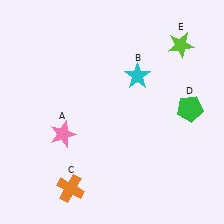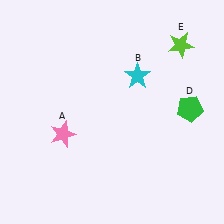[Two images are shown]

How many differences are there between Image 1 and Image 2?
There is 1 difference between the two images.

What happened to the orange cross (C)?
The orange cross (C) was removed in Image 2. It was in the bottom-left area of Image 1.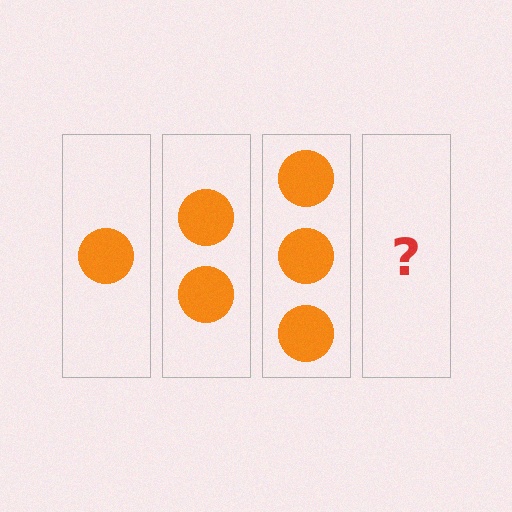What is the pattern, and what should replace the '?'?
The pattern is that each step adds one more circle. The '?' should be 4 circles.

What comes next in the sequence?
The next element should be 4 circles.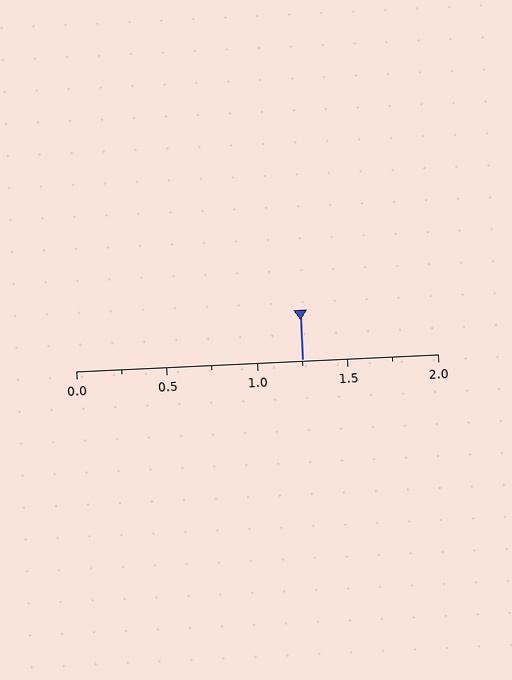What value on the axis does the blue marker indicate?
The marker indicates approximately 1.25.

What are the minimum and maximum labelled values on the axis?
The axis runs from 0.0 to 2.0.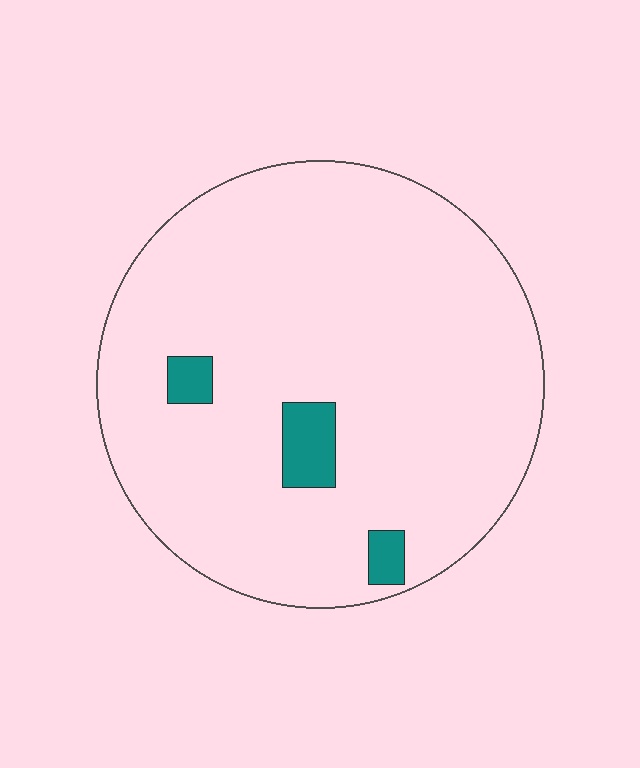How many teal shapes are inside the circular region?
3.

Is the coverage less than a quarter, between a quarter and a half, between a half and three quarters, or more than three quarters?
Less than a quarter.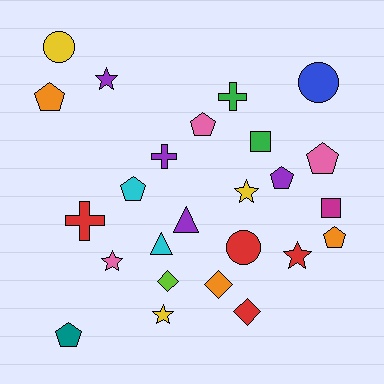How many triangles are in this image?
There are 2 triangles.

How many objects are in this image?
There are 25 objects.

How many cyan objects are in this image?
There are 2 cyan objects.